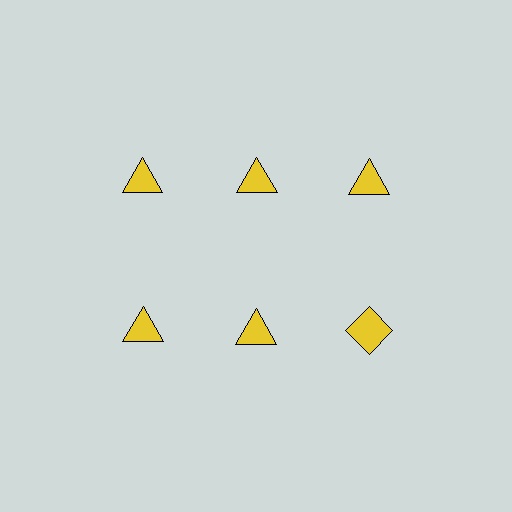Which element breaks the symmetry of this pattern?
The yellow diamond in the second row, center column breaks the symmetry. All other shapes are yellow triangles.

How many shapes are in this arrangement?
There are 6 shapes arranged in a grid pattern.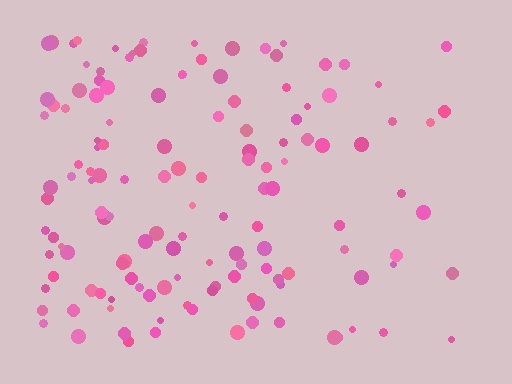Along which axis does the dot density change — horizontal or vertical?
Horizontal.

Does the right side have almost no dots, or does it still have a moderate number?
Still a moderate number, just noticeably fewer than the left.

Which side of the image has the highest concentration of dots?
The left.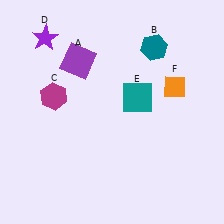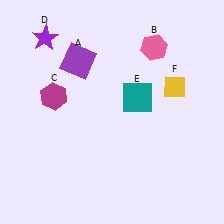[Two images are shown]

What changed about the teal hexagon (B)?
In Image 1, B is teal. In Image 2, it changed to pink.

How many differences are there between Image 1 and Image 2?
There are 2 differences between the two images.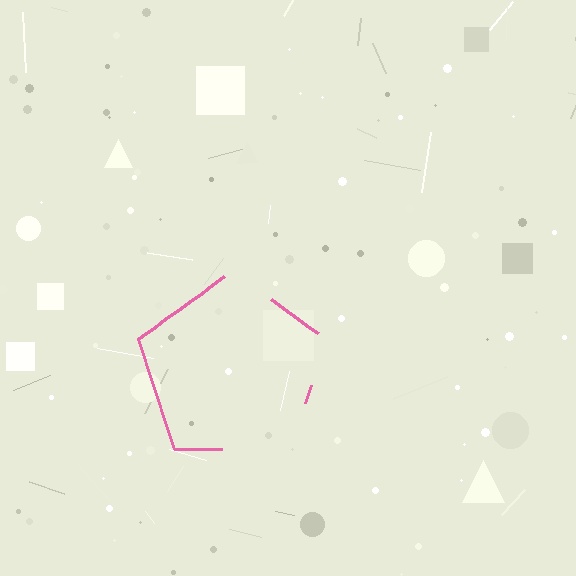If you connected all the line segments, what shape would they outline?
They would outline a pentagon.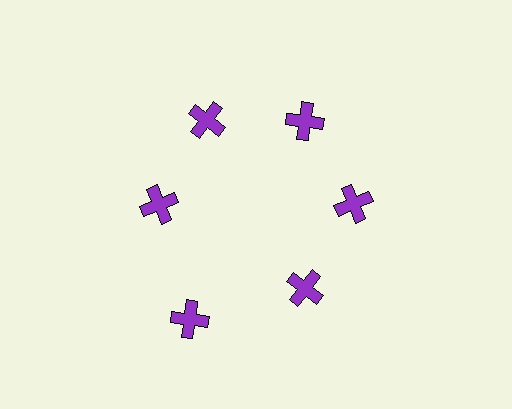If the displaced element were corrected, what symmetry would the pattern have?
It would have 6-fold rotational symmetry — the pattern would map onto itself every 60 degrees.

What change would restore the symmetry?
The symmetry would be restored by moving it inward, back onto the ring so that all 6 crosses sit at equal angles and equal distance from the center.